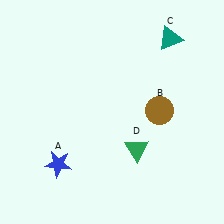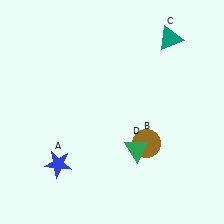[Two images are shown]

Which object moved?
The brown circle (B) moved down.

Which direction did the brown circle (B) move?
The brown circle (B) moved down.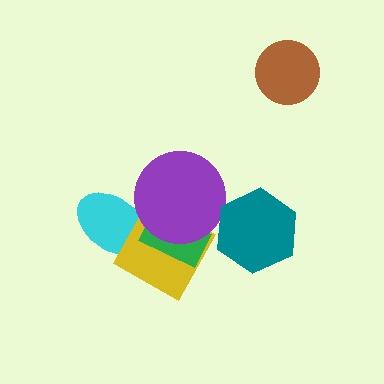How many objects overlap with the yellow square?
3 objects overlap with the yellow square.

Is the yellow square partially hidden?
Yes, it is partially covered by another shape.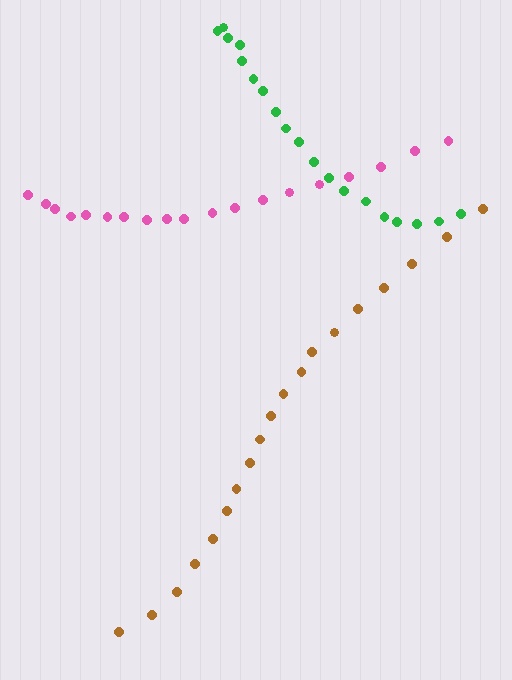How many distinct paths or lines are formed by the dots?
There are 3 distinct paths.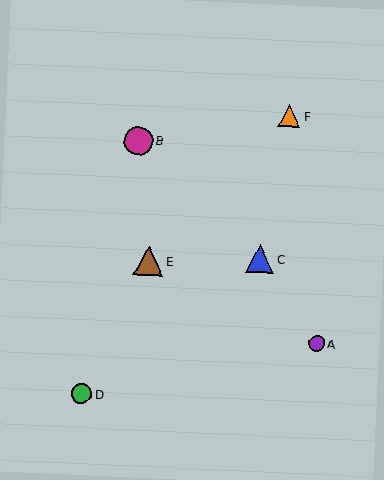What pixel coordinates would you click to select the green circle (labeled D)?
Click at (82, 394) to select the green circle D.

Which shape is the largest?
The brown triangle (labeled E) is the largest.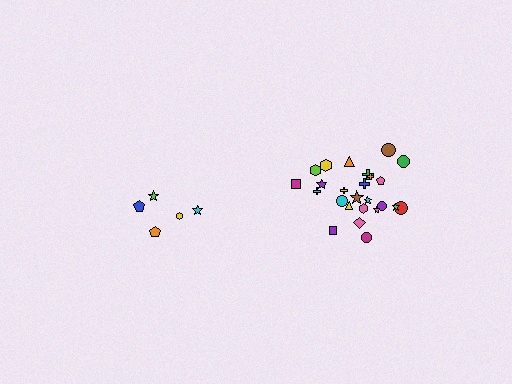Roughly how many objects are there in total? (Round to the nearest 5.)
Roughly 30 objects in total.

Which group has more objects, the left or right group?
The right group.